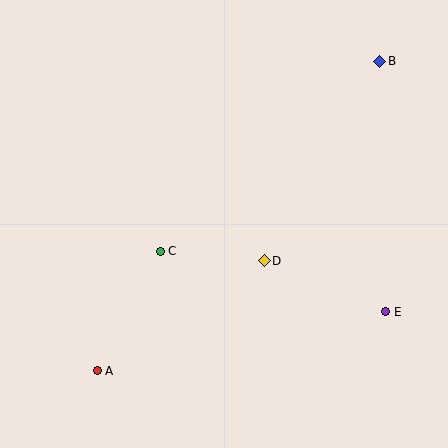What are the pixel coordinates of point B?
Point B is at (380, 61).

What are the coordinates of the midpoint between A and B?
The midpoint between A and B is at (238, 216).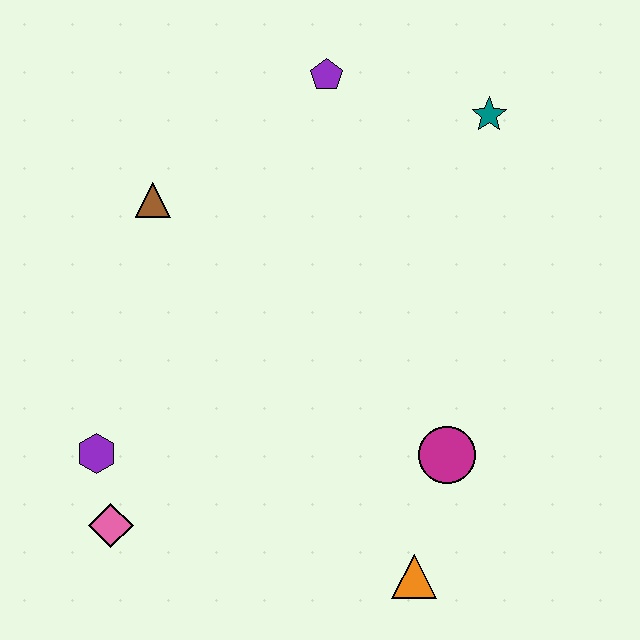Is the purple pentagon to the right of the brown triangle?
Yes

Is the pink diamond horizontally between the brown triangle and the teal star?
No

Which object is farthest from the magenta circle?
The purple pentagon is farthest from the magenta circle.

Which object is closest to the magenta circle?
The orange triangle is closest to the magenta circle.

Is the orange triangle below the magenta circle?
Yes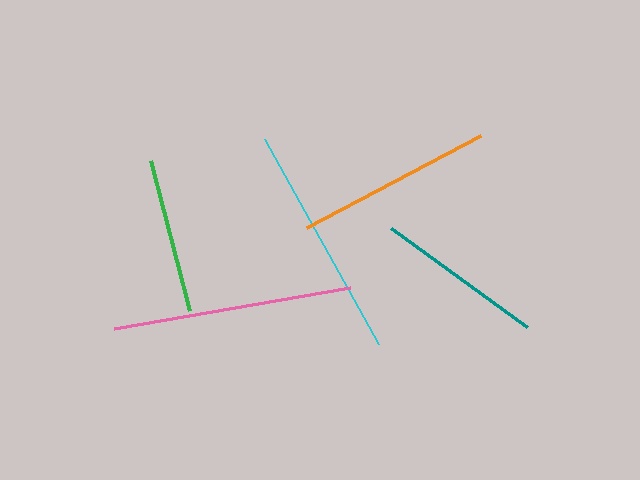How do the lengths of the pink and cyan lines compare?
The pink and cyan lines are approximately the same length.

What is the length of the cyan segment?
The cyan segment is approximately 234 pixels long.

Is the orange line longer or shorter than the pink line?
The pink line is longer than the orange line.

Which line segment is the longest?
The pink line is the longest at approximately 239 pixels.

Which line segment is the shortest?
The green line is the shortest at approximately 155 pixels.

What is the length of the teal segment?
The teal segment is approximately 168 pixels long.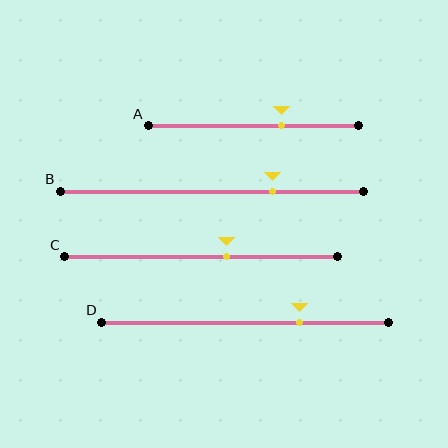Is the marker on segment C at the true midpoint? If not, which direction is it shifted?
No, the marker on segment C is shifted to the right by about 9% of the segment length.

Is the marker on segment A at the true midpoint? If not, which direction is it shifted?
No, the marker on segment A is shifted to the right by about 13% of the segment length.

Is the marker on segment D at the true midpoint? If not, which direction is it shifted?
No, the marker on segment D is shifted to the right by about 19% of the segment length.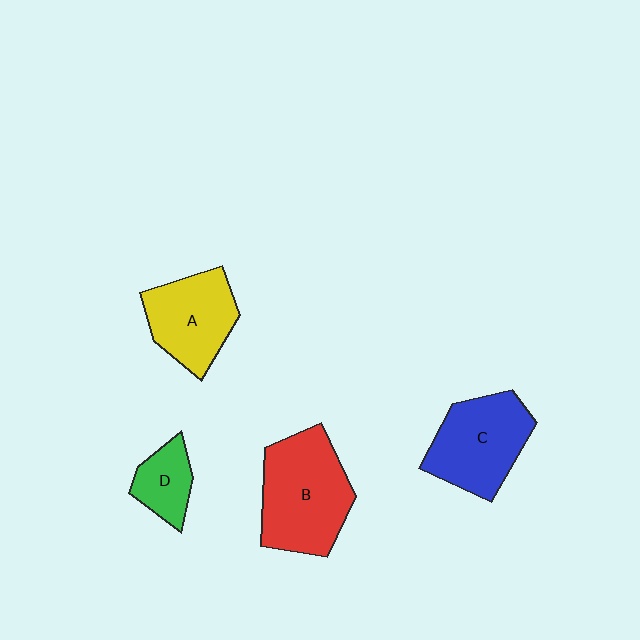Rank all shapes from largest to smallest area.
From largest to smallest: B (red), C (blue), A (yellow), D (green).